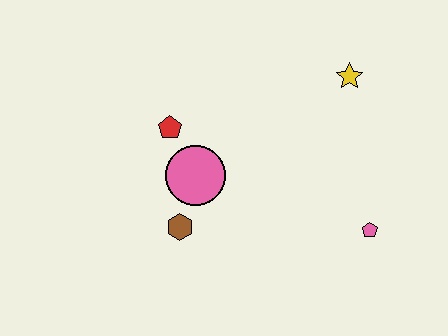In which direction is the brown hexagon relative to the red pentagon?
The brown hexagon is below the red pentagon.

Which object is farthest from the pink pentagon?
The red pentagon is farthest from the pink pentagon.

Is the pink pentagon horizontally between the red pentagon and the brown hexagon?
No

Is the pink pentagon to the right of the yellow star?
Yes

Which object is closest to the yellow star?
The pink pentagon is closest to the yellow star.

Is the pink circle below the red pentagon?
Yes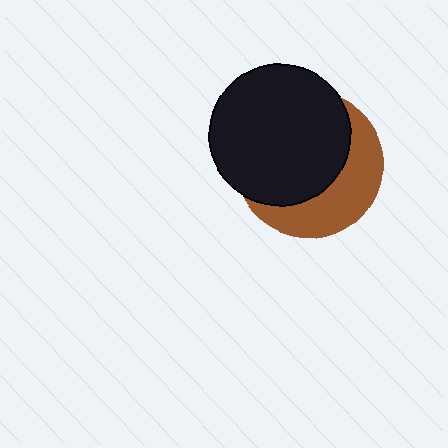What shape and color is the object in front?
The object in front is a black circle.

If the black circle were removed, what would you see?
You would see the complete brown circle.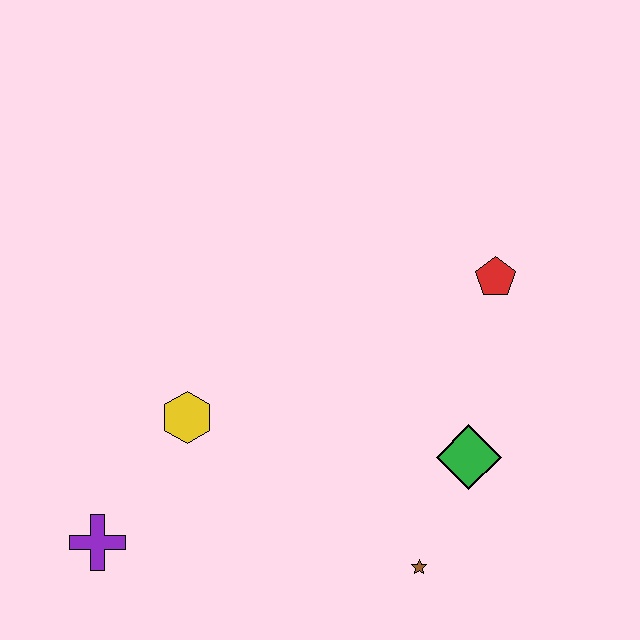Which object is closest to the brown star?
The green diamond is closest to the brown star.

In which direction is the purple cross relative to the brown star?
The purple cross is to the left of the brown star.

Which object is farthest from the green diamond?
The purple cross is farthest from the green diamond.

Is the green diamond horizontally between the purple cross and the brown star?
No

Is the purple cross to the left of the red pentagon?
Yes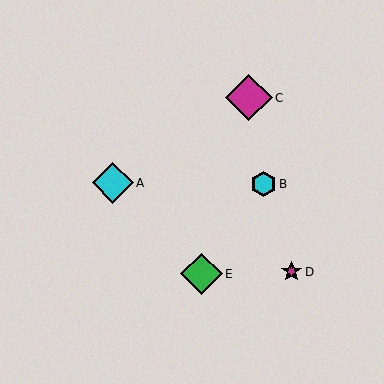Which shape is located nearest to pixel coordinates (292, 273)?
The magenta star (labeled D) at (291, 272) is nearest to that location.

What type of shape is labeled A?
Shape A is a cyan diamond.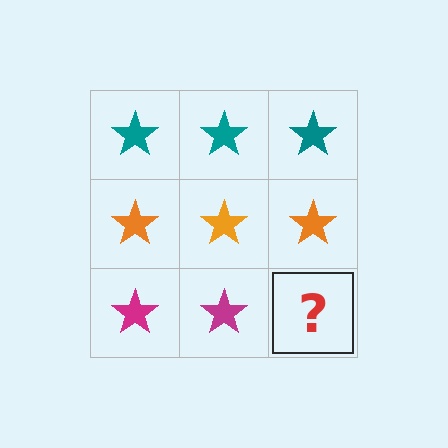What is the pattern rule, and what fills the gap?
The rule is that each row has a consistent color. The gap should be filled with a magenta star.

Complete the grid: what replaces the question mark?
The question mark should be replaced with a magenta star.